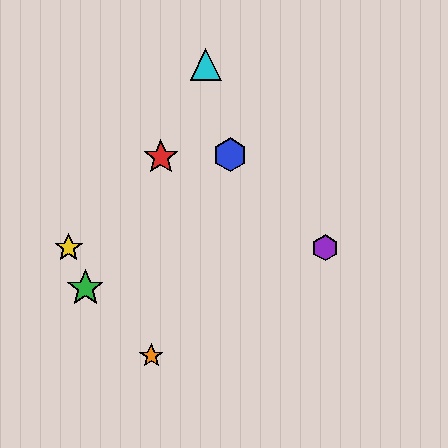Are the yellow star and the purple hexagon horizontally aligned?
Yes, both are at y≈248.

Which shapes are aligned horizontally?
The yellow star, the purple hexagon are aligned horizontally.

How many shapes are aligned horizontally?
2 shapes (the yellow star, the purple hexagon) are aligned horizontally.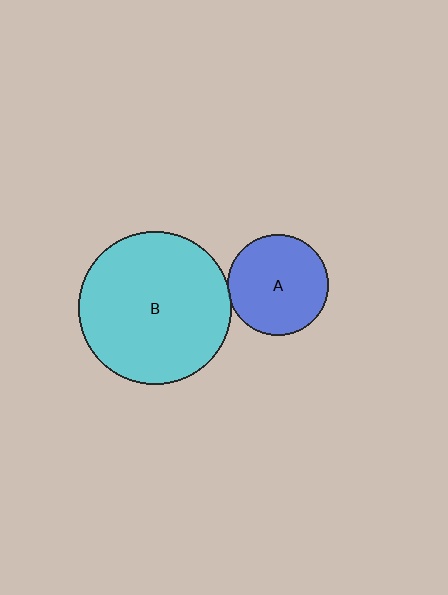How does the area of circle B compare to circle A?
Approximately 2.3 times.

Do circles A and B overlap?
Yes.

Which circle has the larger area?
Circle B (cyan).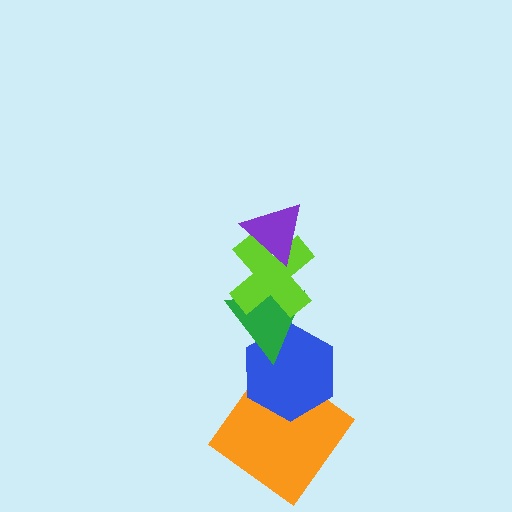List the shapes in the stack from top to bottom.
From top to bottom: the purple triangle, the lime cross, the green triangle, the blue hexagon, the orange diamond.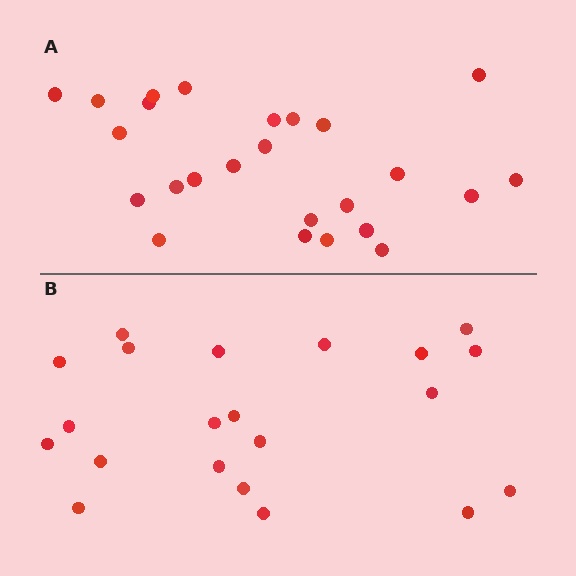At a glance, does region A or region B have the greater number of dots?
Region A (the top region) has more dots.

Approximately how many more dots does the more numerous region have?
Region A has about 4 more dots than region B.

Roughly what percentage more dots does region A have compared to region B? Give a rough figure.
About 20% more.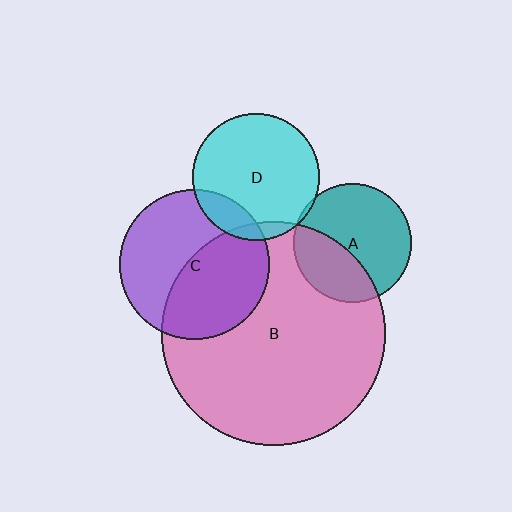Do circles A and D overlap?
Yes.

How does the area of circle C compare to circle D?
Approximately 1.4 times.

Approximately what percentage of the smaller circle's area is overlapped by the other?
Approximately 5%.